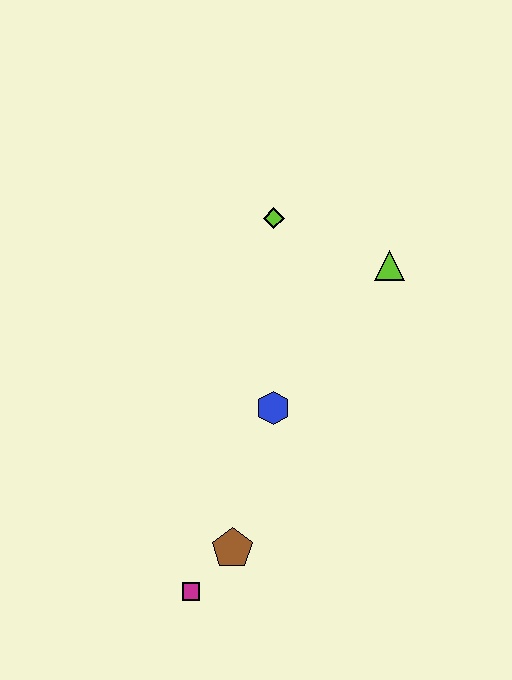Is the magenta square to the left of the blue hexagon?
Yes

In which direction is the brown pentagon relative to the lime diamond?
The brown pentagon is below the lime diamond.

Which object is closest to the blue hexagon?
The brown pentagon is closest to the blue hexagon.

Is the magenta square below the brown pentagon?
Yes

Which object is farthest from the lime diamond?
The magenta square is farthest from the lime diamond.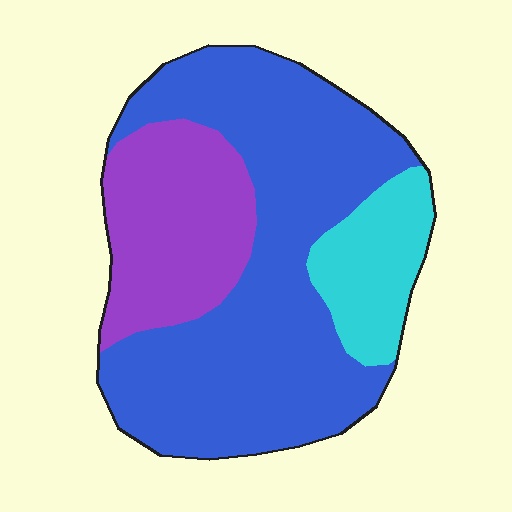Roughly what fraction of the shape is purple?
Purple covers 24% of the shape.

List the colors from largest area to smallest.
From largest to smallest: blue, purple, cyan.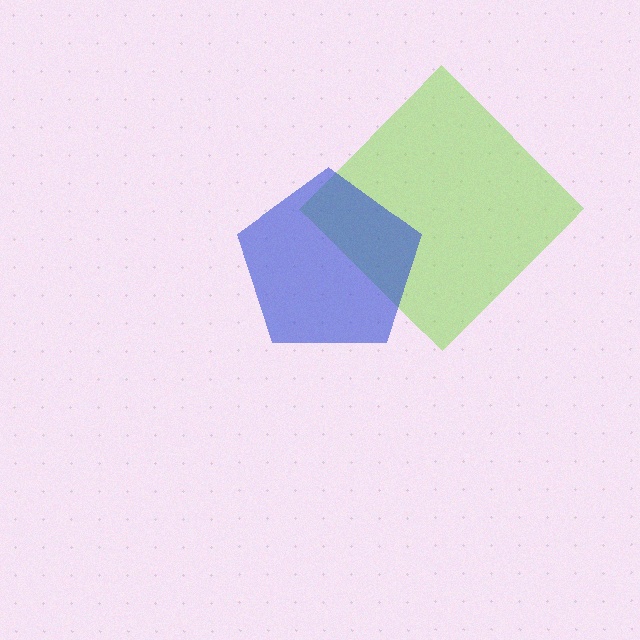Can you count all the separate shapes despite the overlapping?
Yes, there are 2 separate shapes.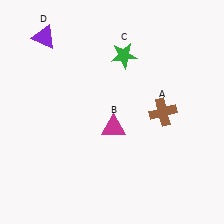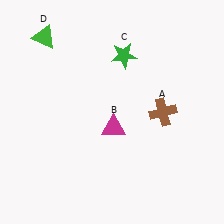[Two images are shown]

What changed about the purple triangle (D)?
In Image 1, D is purple. In Image 2, it changed to green.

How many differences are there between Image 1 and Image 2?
There is 1 difference between the two images.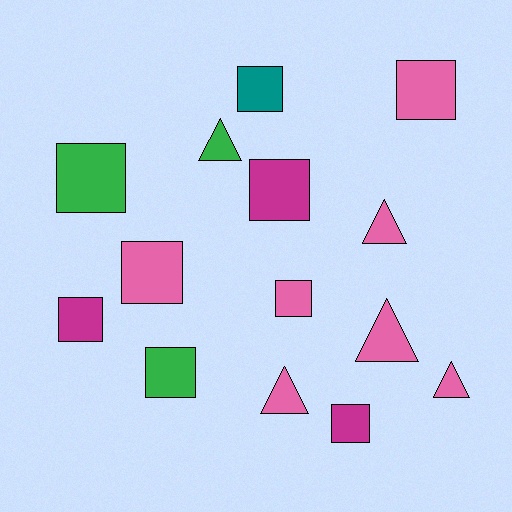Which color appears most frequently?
Pink, with 7 objects.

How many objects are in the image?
There are 14 objects.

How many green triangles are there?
There is 1 green triangle.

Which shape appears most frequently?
Square, with 9 objects.